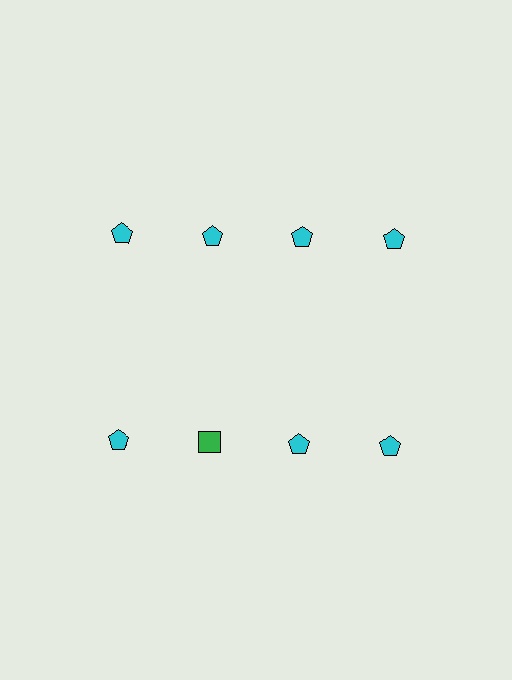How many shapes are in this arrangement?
There are 8 shapes arranged in a grid pattern.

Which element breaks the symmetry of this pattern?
The green square in the second row, second from left column breaks the symmetry. All other shapes are cyan pentagons.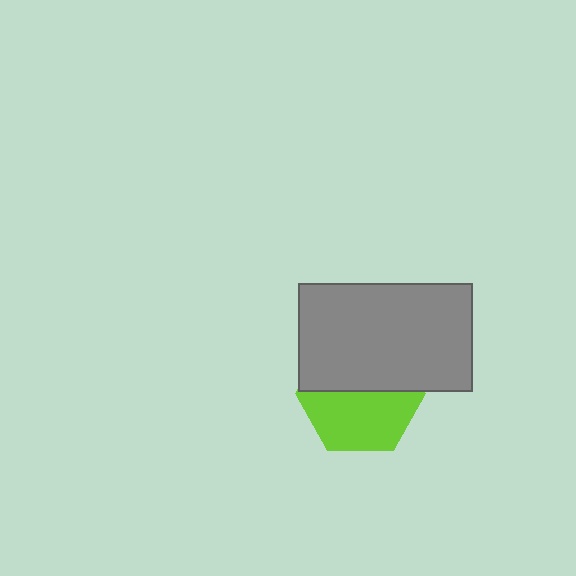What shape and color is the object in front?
The object in front is a gray rectangle.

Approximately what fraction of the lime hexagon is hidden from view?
Roughly 47% of the lime hexagon is hidden behind the gray rectangle.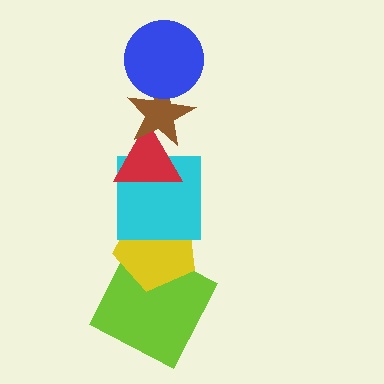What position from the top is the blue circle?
The blue circle is 1st from the top.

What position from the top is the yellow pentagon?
The yellow pentagon is 5th from the top.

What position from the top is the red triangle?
The red triangle is 3rd from the top.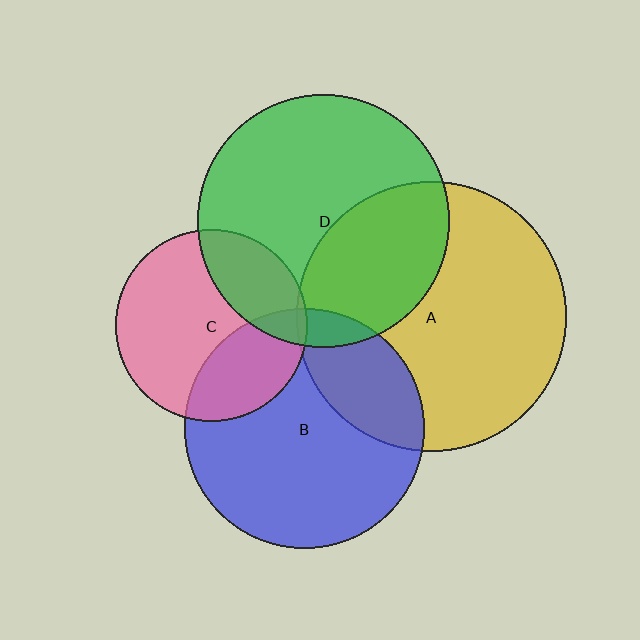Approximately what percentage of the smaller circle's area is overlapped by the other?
Approximately 25%.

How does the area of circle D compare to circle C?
Approximately 1.7 times.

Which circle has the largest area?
Circle A (yellow).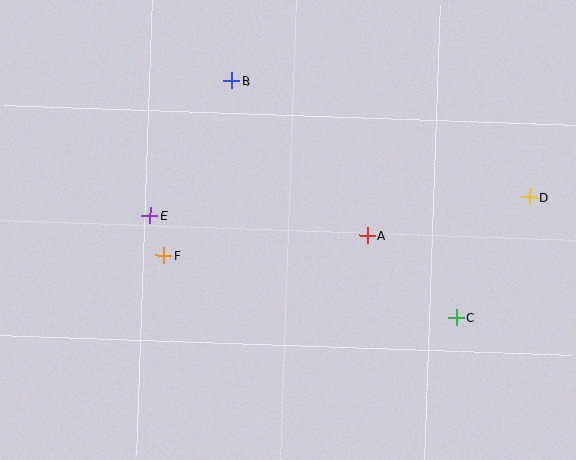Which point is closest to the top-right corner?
Point D is closest to the top-right corner.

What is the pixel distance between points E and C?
The distance between E and C is 323 pixels.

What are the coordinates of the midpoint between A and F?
The midpoint between A and F is at (265, 246).